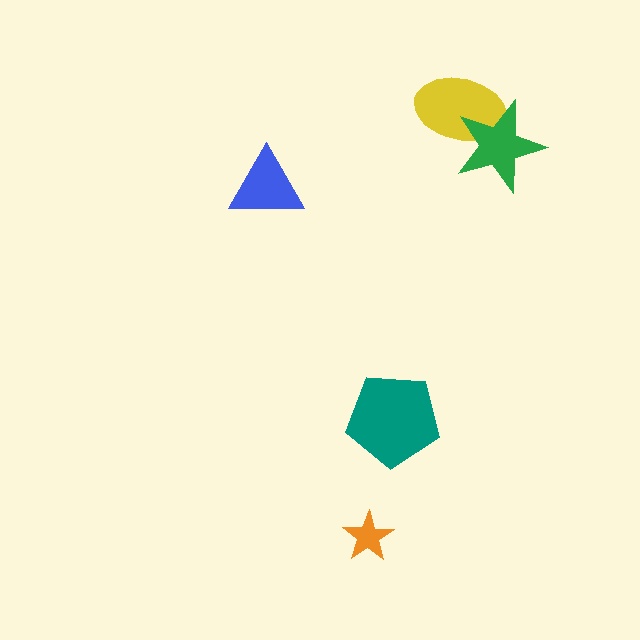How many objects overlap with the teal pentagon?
0 objects overlap with the teal pentagon.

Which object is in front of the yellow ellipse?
The green star is in front of the yellow ellipse.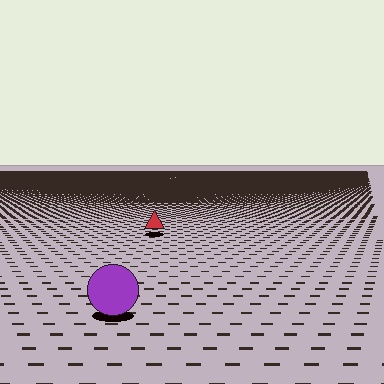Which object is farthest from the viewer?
The red triangle is farthest from the viewer. It appears smaller and the ground texture around it is denser.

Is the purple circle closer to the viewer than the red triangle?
Yes. The purple circle is closer — you can tell from the texture gradient: the ground texture is coarser near it.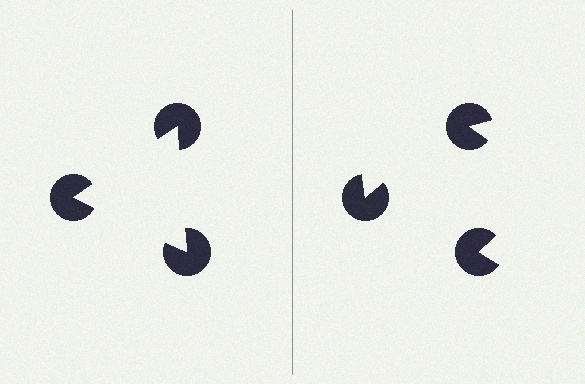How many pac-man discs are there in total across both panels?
6 — 3 on each side.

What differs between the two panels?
The pac-man discs are positioned identically on both sides; only the wedge orientations differ. On the left they align to a triangle; on the right they are misaligned.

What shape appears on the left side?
An illusory triangle.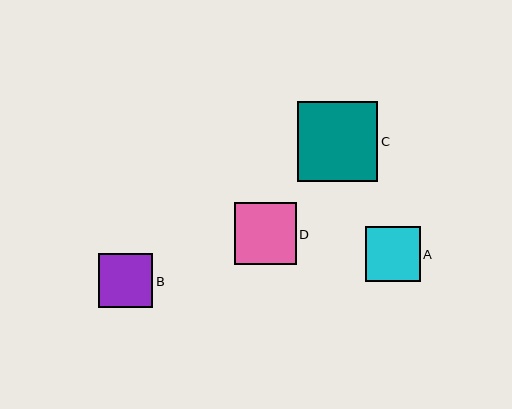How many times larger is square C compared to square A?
Square C is approximately 1.5 times the size of square A.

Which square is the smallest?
Square B is the smallest with a size of approximately 54 pixels.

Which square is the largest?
Square C is the largest with a size of approximately 80 pixels.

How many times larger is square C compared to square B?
Square C is approximately 1.5 times the size of square B.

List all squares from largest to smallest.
From largest to smallest: C, D, A, B.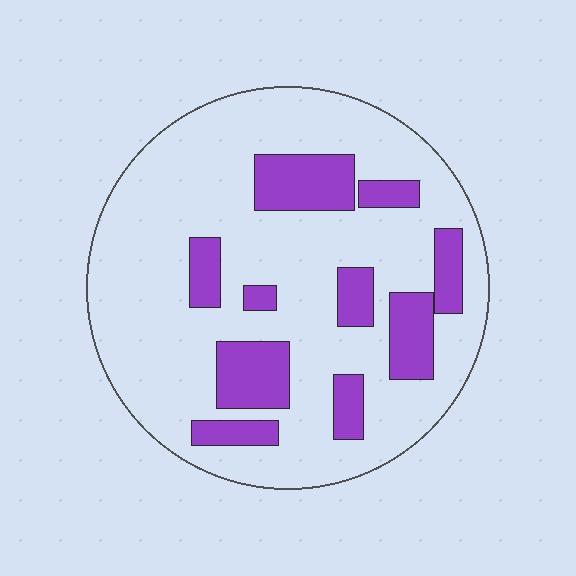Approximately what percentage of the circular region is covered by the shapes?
Approximately 20%.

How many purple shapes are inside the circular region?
10.